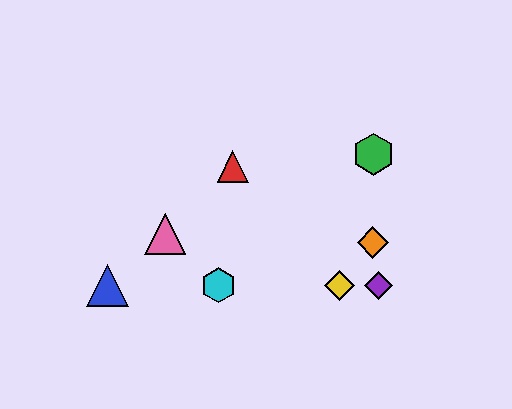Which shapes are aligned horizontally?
The blue triangle, the yellow diamond, the purple diamond, the cyan hexagon are aligned horizontally.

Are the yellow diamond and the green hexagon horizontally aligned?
No, the yellow diamond is at y≈285 and the green hexagon is at y≈154.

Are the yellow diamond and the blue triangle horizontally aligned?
Yes, both are at y≈285.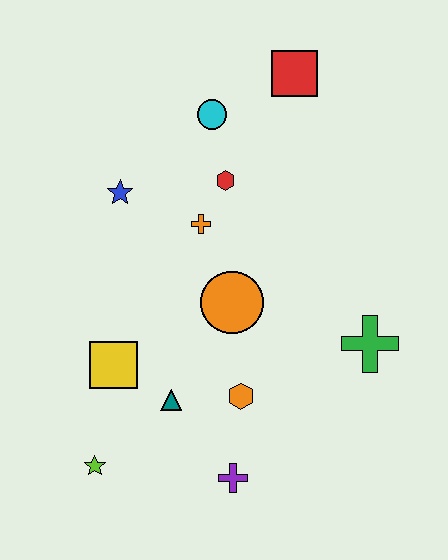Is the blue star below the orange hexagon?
No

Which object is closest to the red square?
The cyan circle is closest to the red square.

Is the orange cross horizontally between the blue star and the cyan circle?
Yes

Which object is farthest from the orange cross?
The lime star is farthest from the orange cross.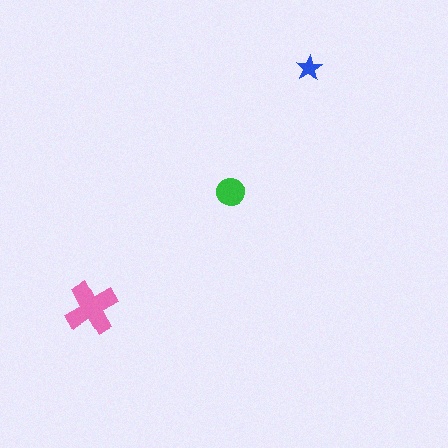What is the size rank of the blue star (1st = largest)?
3rd.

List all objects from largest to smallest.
The pink cross, the green circle, the blue star.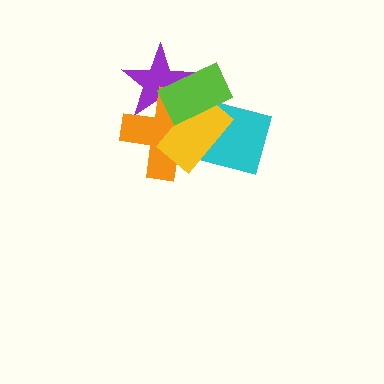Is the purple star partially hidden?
Yes, it is partially covered by another shape.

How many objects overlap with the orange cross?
4 objects overlap with the orange cross.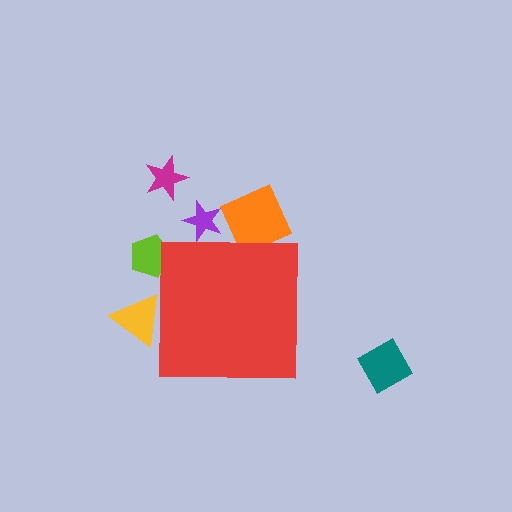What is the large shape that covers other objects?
A red square.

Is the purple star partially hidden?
Yes, the purple star is partially hidden behind the red square.